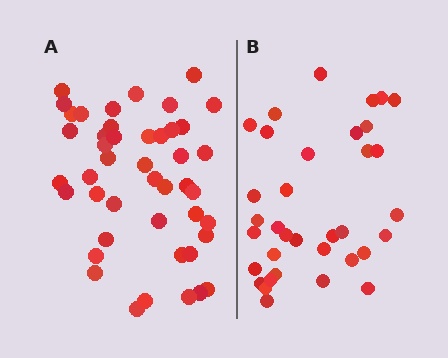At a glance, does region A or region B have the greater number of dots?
Region A (the left region) has more dots.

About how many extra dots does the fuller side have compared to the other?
Region A has roughly 10 or so more dots than region B.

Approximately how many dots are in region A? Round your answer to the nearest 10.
About 40 dots. (The exact count is 45, which rounds to 40.)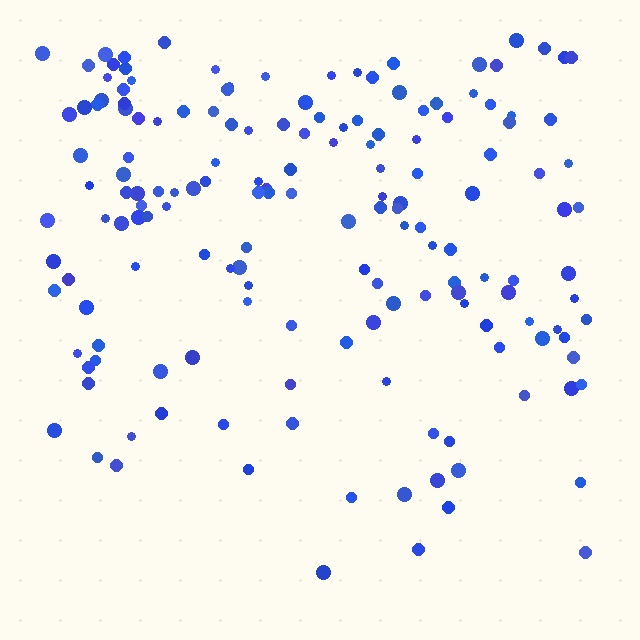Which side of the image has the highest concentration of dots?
The top.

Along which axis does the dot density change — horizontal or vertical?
Vertical.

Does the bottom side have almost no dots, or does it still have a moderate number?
Still a moderate number, just noticeably fewer than the top.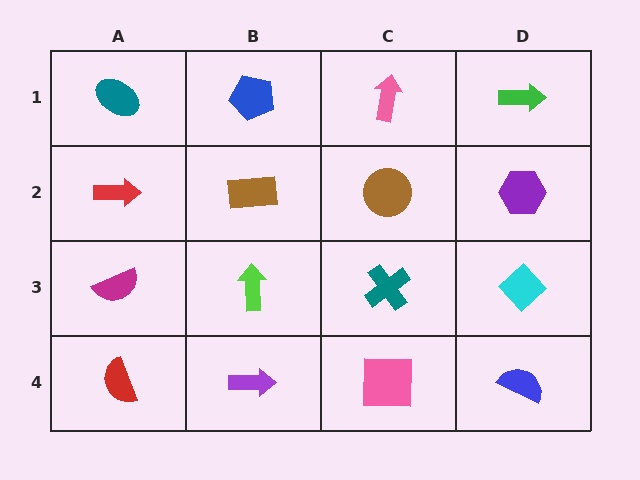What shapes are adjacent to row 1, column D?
A purple hexagon (row 2, column D), a pink arrow (row 1, column C).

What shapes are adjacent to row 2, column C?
A pink arrow (row 1, column C), a teal cross (row 3, column C), a brown rectangle (row 2, column B), a purple hexagon (row 2, column D).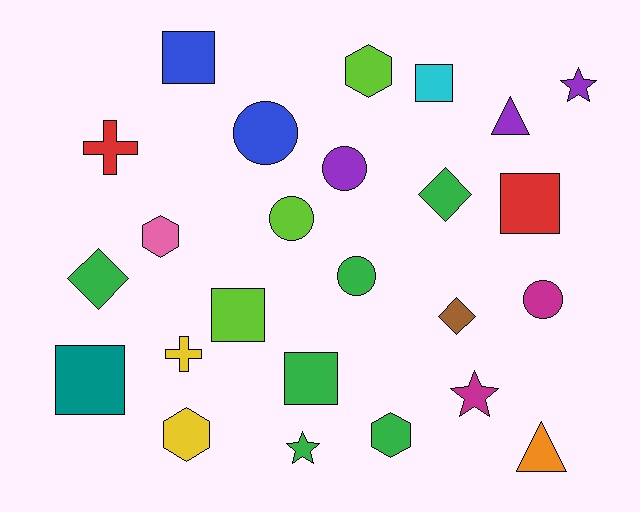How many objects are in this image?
There are 25 objects.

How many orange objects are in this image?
There is 1 orange object.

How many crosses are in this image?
There are 2 crosses.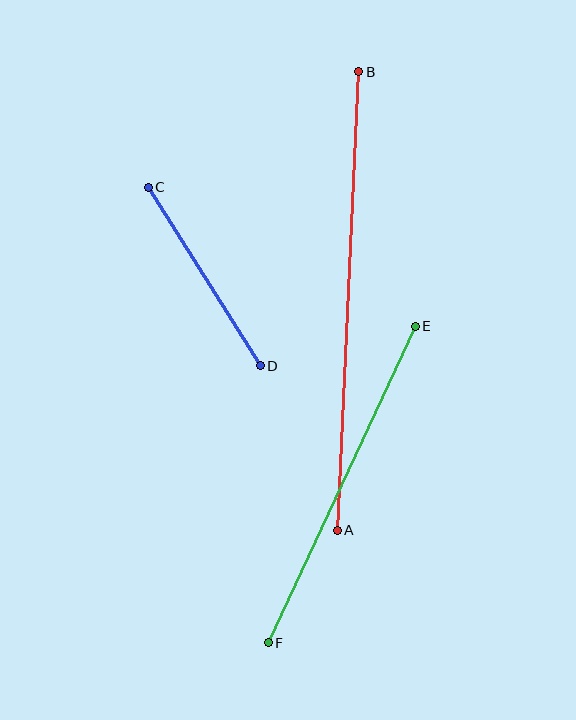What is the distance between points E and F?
The distance is approximately 349 pixels.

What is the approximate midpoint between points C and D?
The midpoint is at approximately (204, 276) pixels.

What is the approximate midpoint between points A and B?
The midpoint is at approximately (348, 301) pixels.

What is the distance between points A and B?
The distance is approximately 459 pixels.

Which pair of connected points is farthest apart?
Points A and B are farthest apart.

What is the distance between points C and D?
The distance is approximately 211 pixels.